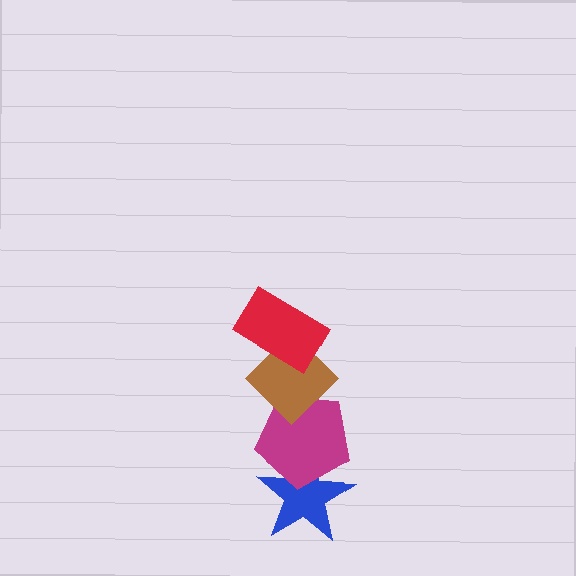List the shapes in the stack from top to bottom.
From top to bottom: the red rectangle, the brown diamond, the magenta pentagon, the blue star.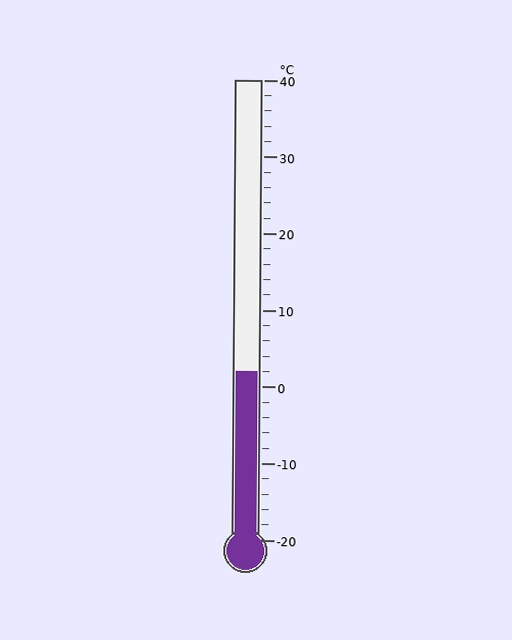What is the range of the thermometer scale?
The thermometer scale ranges from -20°C to 40°C.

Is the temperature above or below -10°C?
The temperature is above -10°C.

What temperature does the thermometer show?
The thermometer shows approximately 2°C.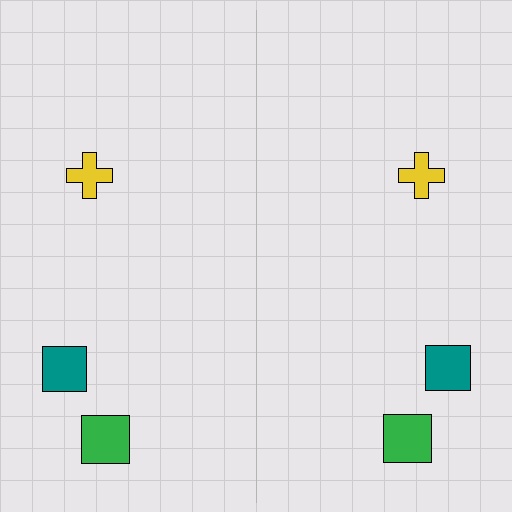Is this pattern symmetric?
Yes, this pattern has bilateral (reflection) symmetry.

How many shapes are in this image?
There are 6 shapes in this image.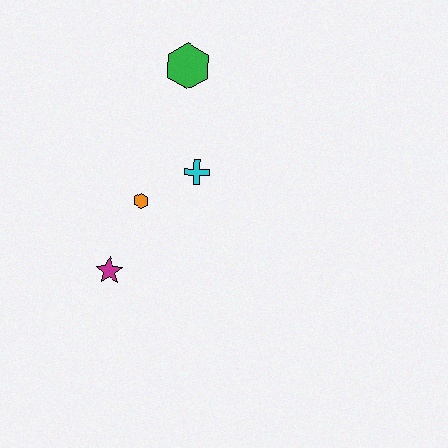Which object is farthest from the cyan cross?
The magenta star is farthest from the cyan cross.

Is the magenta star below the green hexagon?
Yes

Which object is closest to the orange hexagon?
The cyan cross is closest to the orange hexagon.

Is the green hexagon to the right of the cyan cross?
No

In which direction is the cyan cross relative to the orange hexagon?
The cyan cross is to the right of the orange hexagon.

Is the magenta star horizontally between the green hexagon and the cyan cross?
No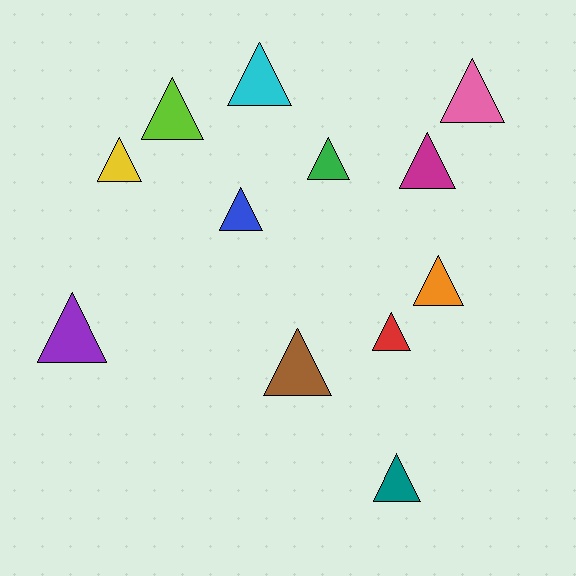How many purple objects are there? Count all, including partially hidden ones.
There is 1 purple object.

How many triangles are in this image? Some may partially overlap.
There are 12 triangles.